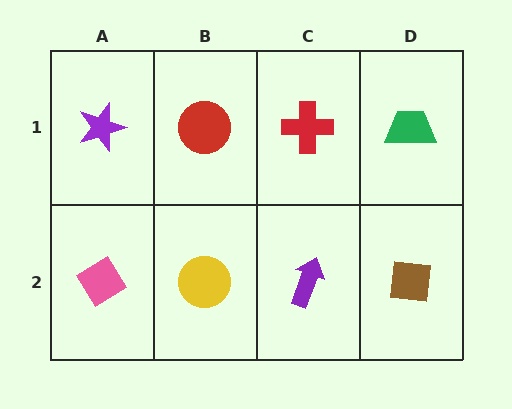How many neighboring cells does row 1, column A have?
2.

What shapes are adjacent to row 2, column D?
A green trapezoid (row 1, column D), a purple arrow (row 2, column C).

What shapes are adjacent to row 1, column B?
A yellow circle (row 2, column B), a purple star (row 1, column A), a red cross (row 1, column C).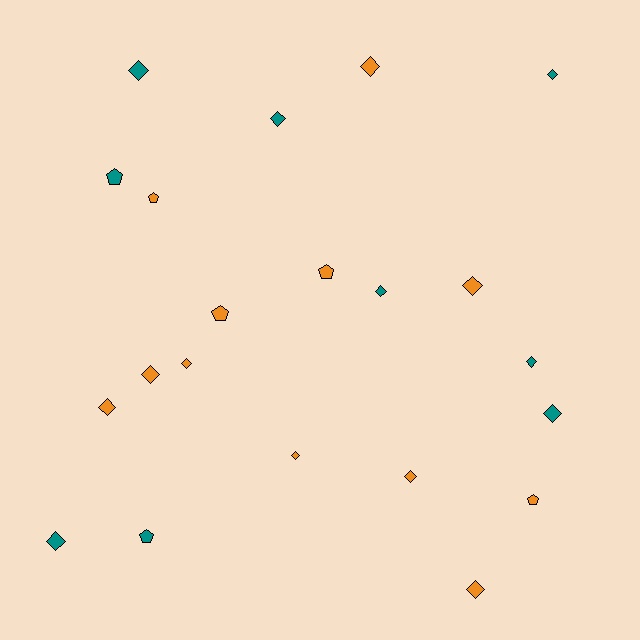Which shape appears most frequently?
Diamond, with 15 objects.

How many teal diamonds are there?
There are 7 teal diamonds.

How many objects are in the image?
There are 21 objects.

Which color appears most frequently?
Orange, with 12 objects.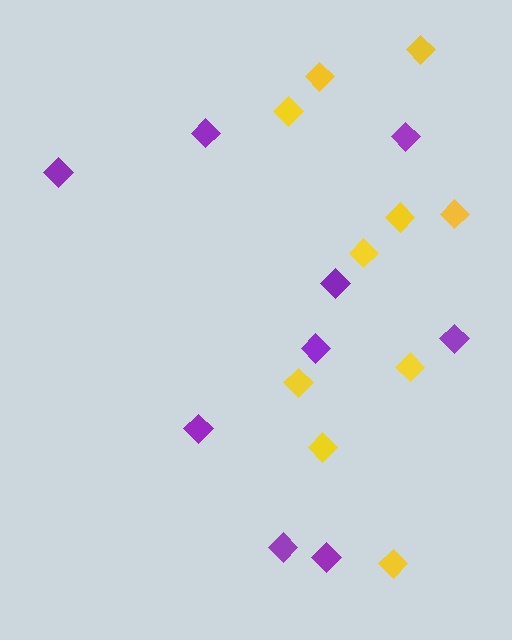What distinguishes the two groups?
There are 2 groups: one group of purple diamonds (9) and one group of yellow diamonds (10).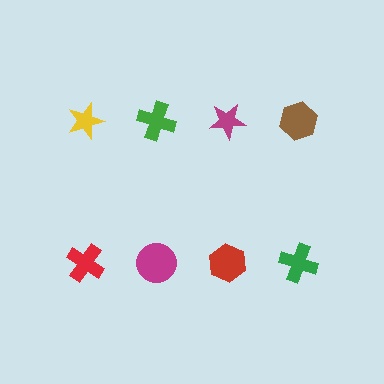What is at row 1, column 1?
A yellow star.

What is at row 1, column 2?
A green cross.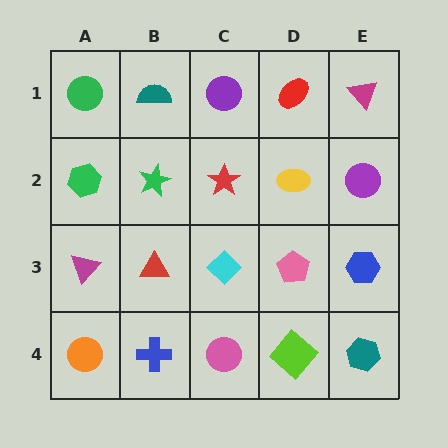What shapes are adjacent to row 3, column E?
A purple circle (row 2, column E), a teal hexagon (row 4, column E), a pink pentagon (row 3, column D).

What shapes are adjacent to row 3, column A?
A green hexagon (row 2, column A), an orange circle (row 4, column A), a red triangle (row 3, column B).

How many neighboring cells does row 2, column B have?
4.